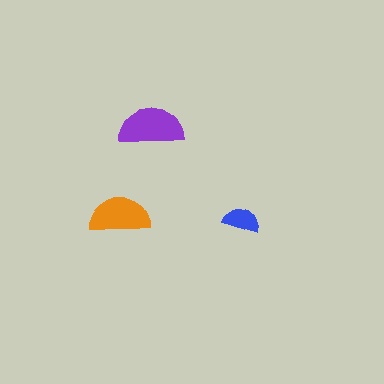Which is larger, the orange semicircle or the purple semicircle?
The purple one.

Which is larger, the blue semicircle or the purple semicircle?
The purple one.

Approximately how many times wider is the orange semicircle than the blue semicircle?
About 1.5 times wider.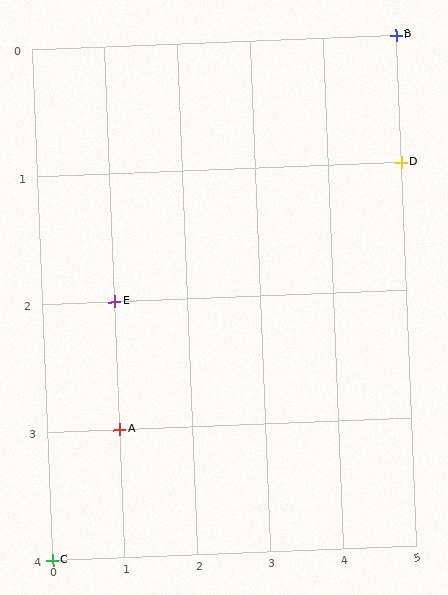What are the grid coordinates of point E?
Point E is at grid coordinates (1, 2).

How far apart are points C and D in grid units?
Points C and D are 5 columns and 3 rows apart (about 5.8 grid units diagonally).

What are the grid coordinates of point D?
Point D is at grid coordinates (5, 1).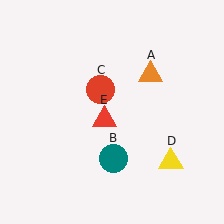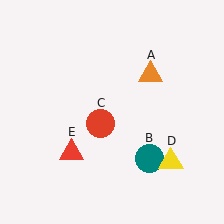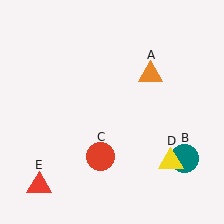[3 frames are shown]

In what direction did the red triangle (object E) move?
The red triangle (object E) moved down and to the left.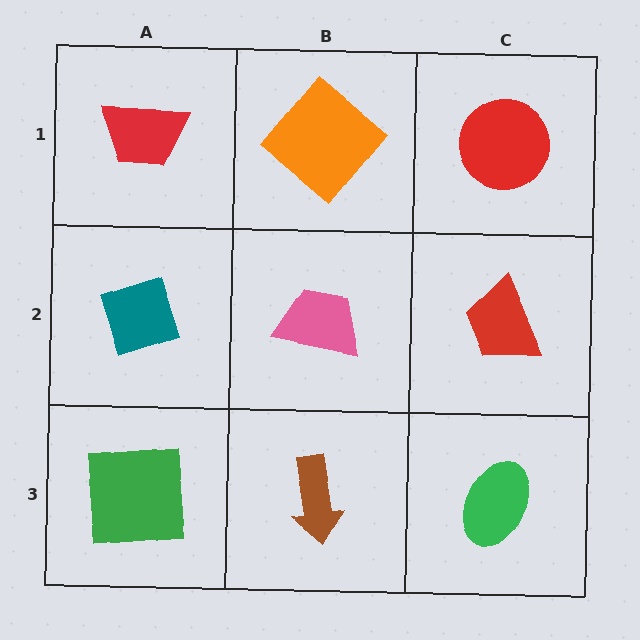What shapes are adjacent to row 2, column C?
A red circle (row 1, column C), a green ellipse (row 3, column C), a pink trapezoid (row 2, column B).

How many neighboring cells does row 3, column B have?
3.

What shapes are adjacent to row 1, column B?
A pink trapezoid (row 2, column B), a red trapezoid (row 1, column A), a red circle (row 1, column C).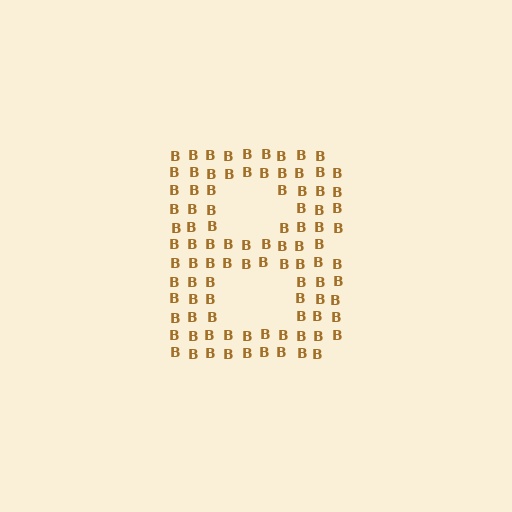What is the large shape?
The large shape is the letter B.